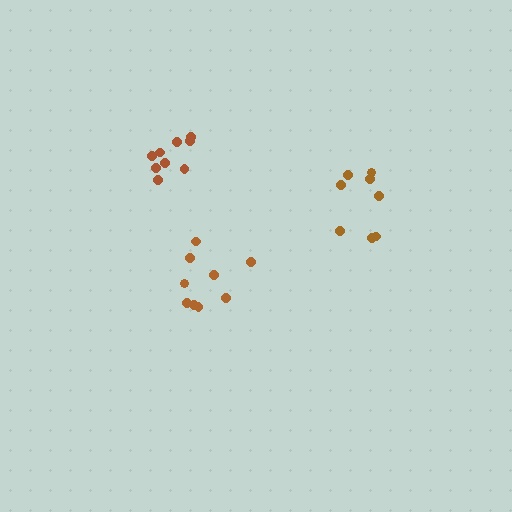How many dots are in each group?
Group 1: 9 dots, Group 2: 9 dots, Group 3: 8 dots (26 total).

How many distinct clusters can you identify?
There are 3 distinct clusters.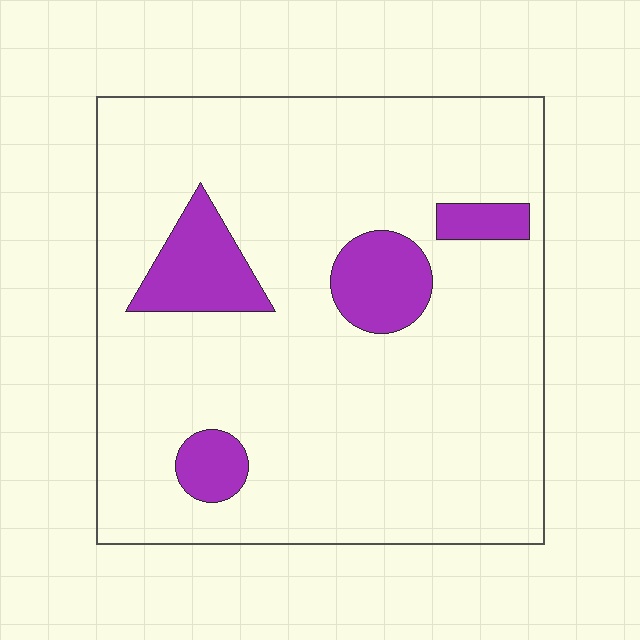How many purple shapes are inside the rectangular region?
4.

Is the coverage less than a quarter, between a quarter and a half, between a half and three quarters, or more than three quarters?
Less than a quarter.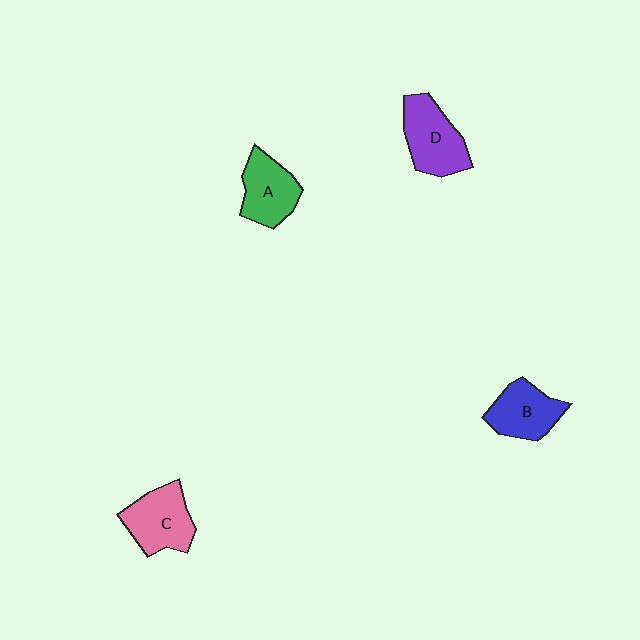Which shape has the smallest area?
Shape B (blue).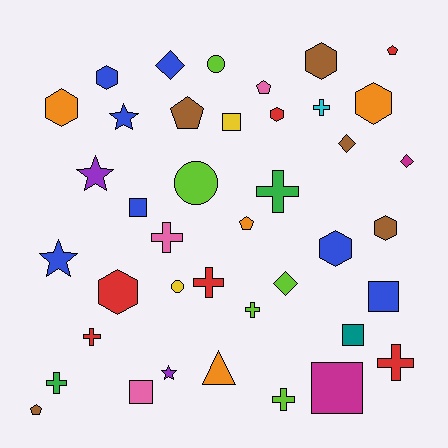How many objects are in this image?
There are 40 objects.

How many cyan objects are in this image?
There is 1 cyan object.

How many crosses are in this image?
There are 9 crosses.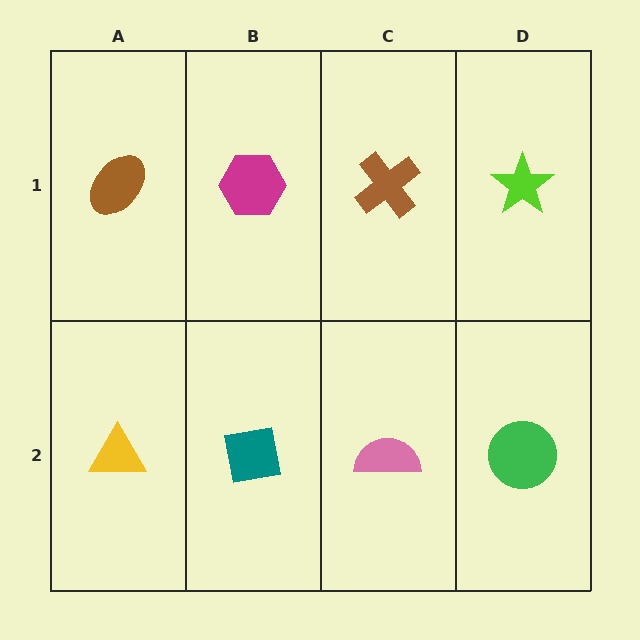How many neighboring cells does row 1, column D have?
2.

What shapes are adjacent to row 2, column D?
A lime star (row 1, column D), a pink semicircle (row 2, column C).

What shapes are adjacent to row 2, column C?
A brown cross (row 1, column C), a teal square (row 2, column B), a green circle (row 2, column D).